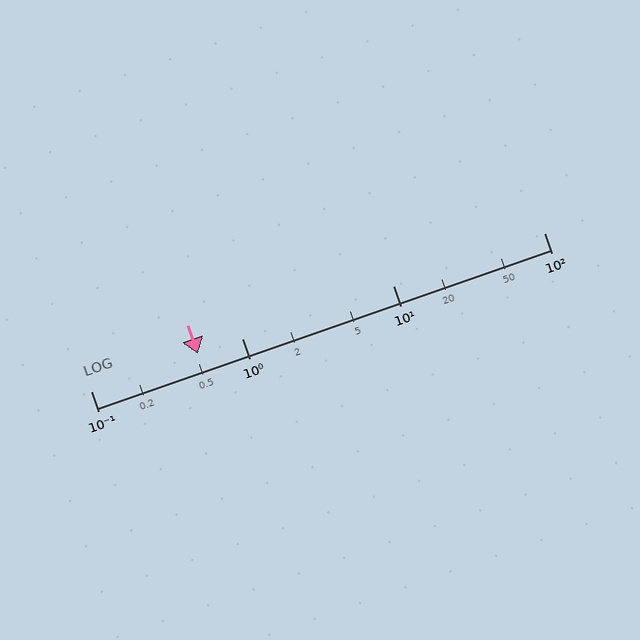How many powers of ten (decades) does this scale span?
The scale spans 3 decades, from 0.1 to 100.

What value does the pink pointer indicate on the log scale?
The pointer indicates approximately 0.51.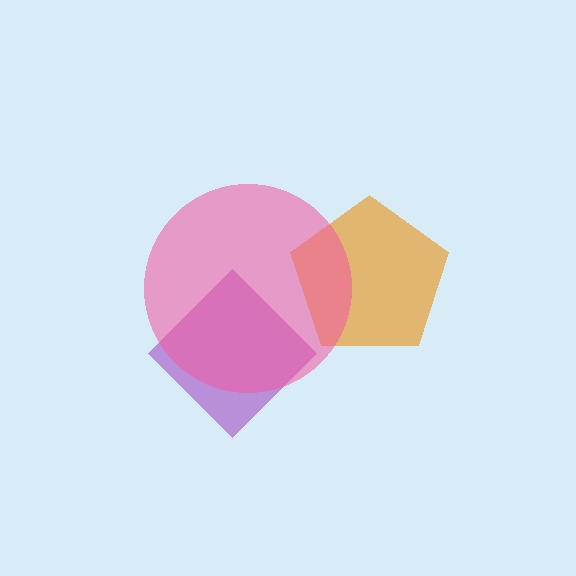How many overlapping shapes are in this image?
There are 3 overlapping shapes in the image.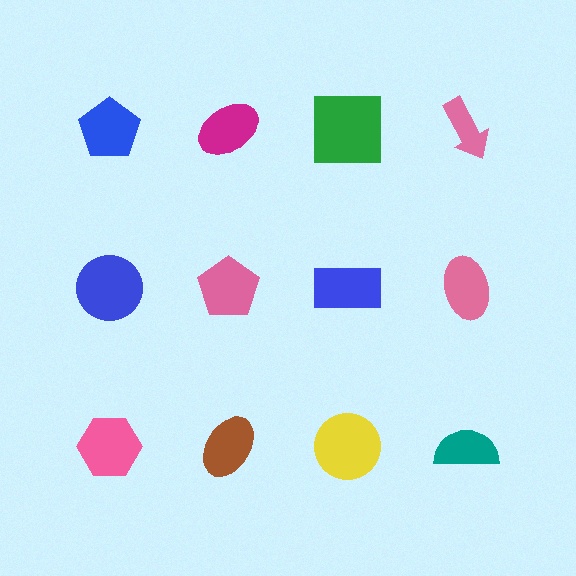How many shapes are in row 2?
4 shapes.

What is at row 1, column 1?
A blue pentagon.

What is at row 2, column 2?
A pink pentagon.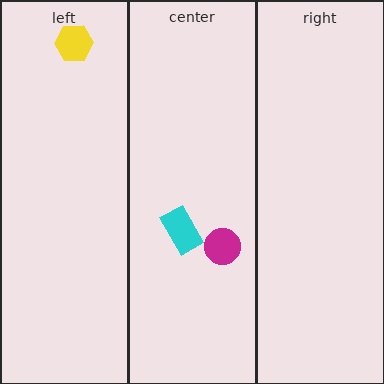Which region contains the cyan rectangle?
The center region.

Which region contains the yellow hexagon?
The left region.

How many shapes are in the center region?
2.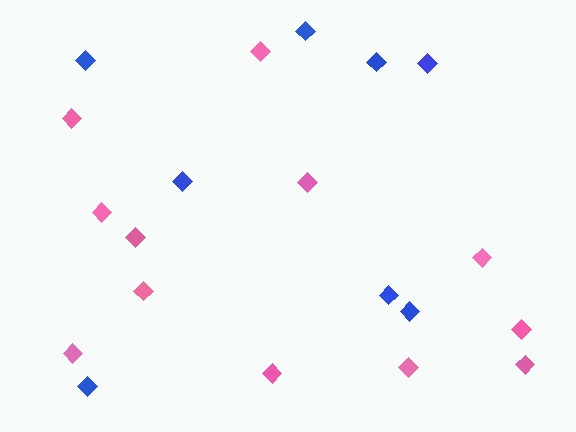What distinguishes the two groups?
There are 2 groups: one group of pink diamonds (12) and one group of blue diamonds (8).